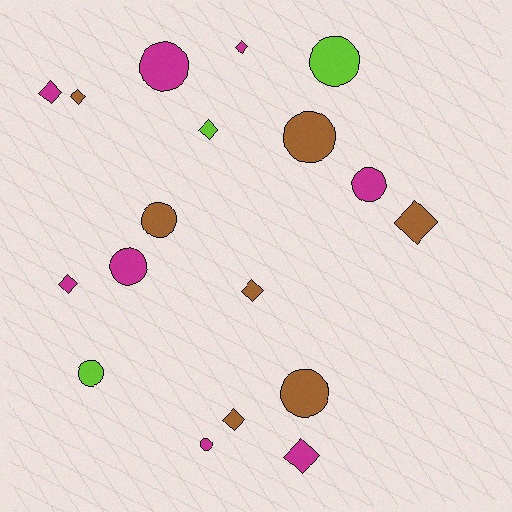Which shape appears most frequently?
Circle, with 9 objects.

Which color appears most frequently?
Magenta, with 8 objects.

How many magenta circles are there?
There are 4 magenta circles.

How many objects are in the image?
There are 18 objects.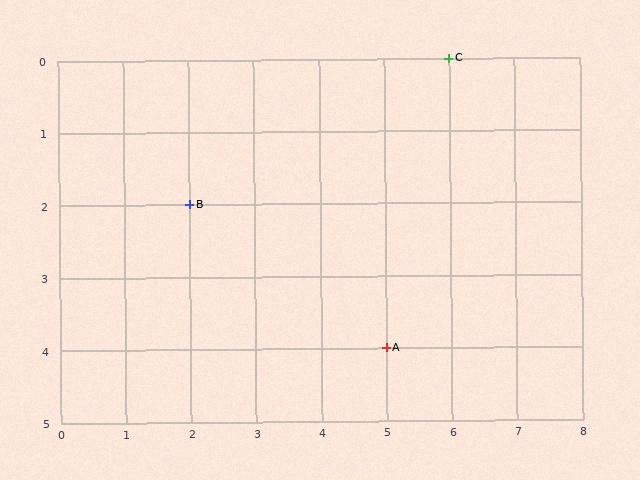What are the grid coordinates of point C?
Point C is at grid coordinates (6, 0).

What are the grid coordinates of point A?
Point A is at grid coordinates (5, 4).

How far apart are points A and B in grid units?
Points A and B are 3 columns and 2 rows apart (about 3.6 grid units diagonally).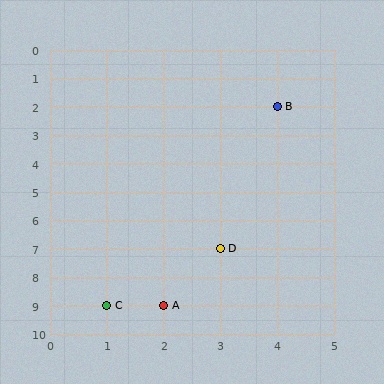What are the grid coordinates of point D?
Point D is at grid coordinates (3, 7).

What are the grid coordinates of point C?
Point C is at grid coordinates (1, 9).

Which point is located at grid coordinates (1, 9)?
Point C is at (1, 9).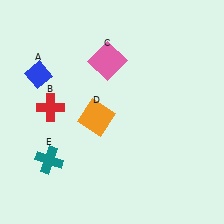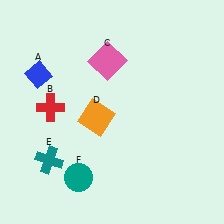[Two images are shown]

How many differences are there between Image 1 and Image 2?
There is 1 difference between the two images.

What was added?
A teal circle (F) was added in Image 2.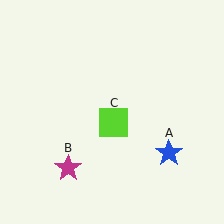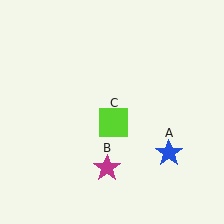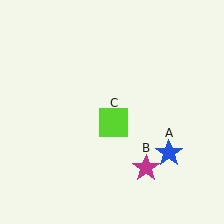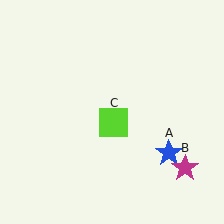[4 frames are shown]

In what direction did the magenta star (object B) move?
The magenta star (object B) moved right.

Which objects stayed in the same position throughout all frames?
Blue star (object A) and lime square (object C) remained stationary.